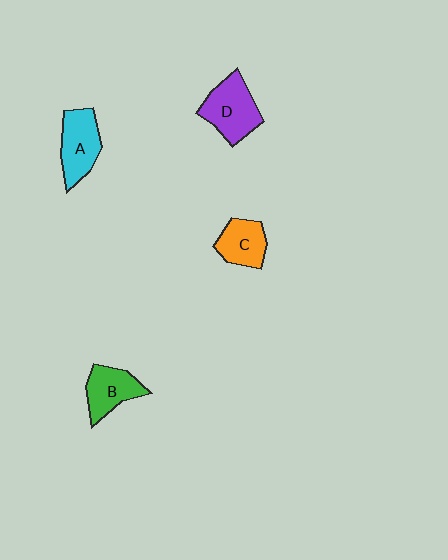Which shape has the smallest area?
Shape C (orange).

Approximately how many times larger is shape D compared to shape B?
Approximately 1.3 times.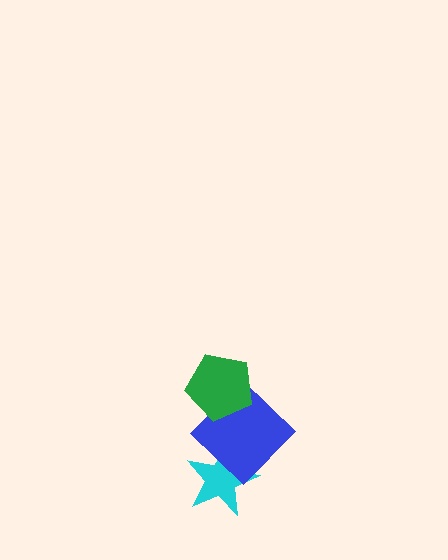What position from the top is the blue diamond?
The blue diamond is 2nd from the top.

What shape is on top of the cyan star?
The blue diamond is on top of the cyan star.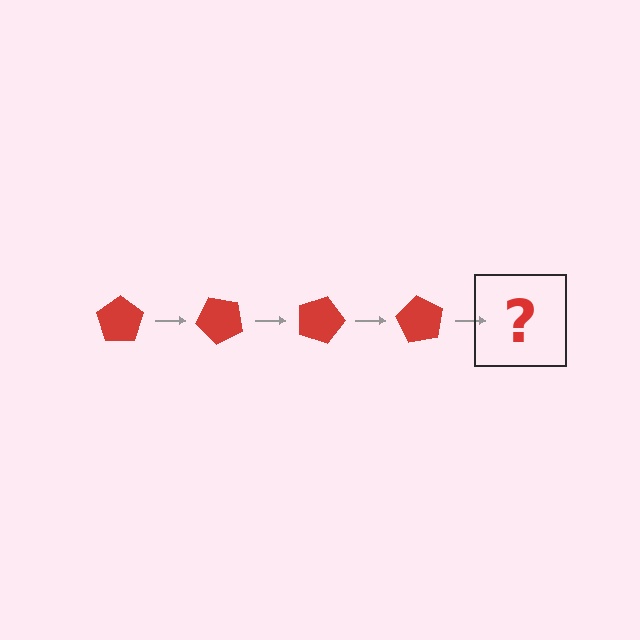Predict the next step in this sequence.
The next step is a red pentagon rotated 180 degrees.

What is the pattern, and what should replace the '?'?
The pattern is that the pentagon rotates 45 degrees each step. The '?' should be a red pentagon rotated 180 degrees.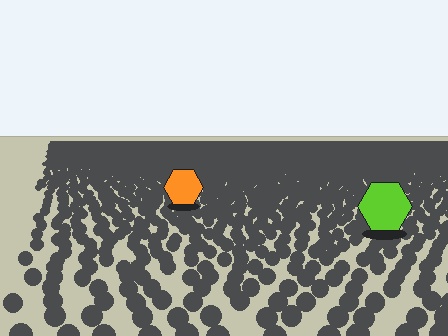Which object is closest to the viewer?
The lime hexagon is closest. The texture marks near it are larger and more spread out.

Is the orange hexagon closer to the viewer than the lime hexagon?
No. The lime hexagon is closer — you can tell from the texture gradient: the ground texture is coarser near it.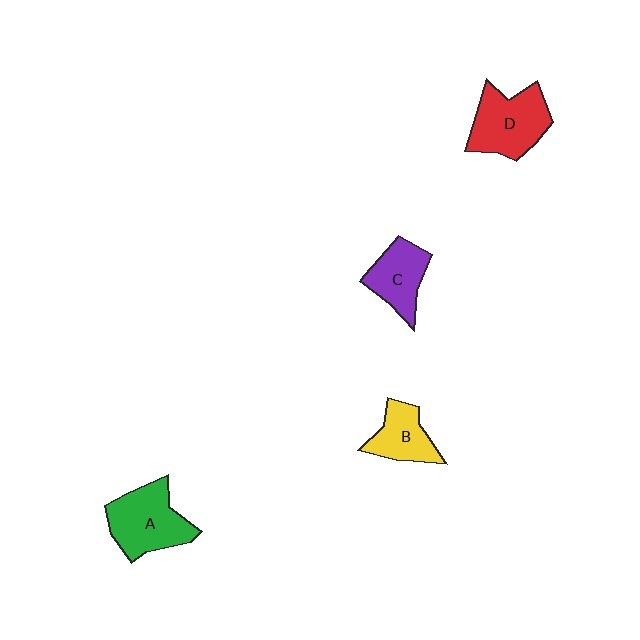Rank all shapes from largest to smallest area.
From largest to smallest: A (green), D (red), C (purple), B (yellow).